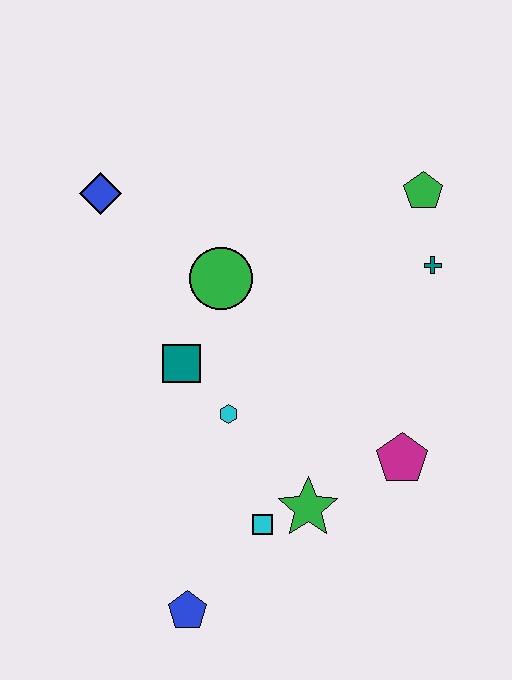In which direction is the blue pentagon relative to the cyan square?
The blue pentagon is below the cyan square.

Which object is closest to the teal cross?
The green pentagon is closest to the teal cross.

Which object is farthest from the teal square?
The green pentagon is farthest from the teal square.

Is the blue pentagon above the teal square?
No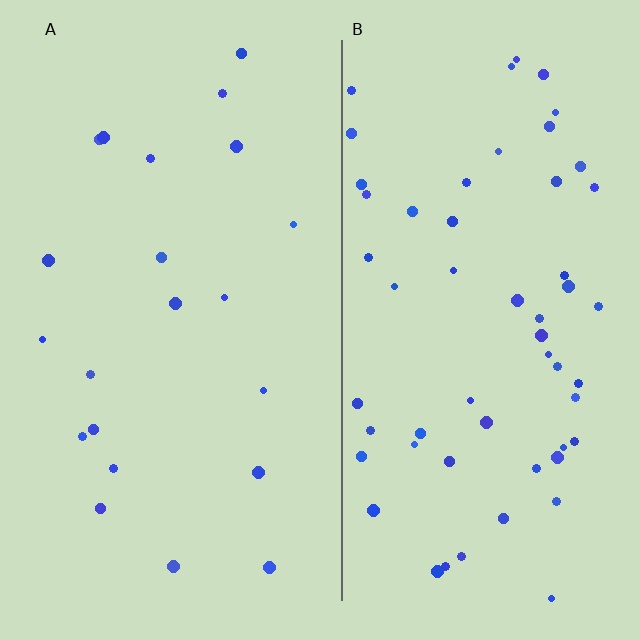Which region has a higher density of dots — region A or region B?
B (the right).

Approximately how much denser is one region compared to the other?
Approximately 2.7× — region B over region A.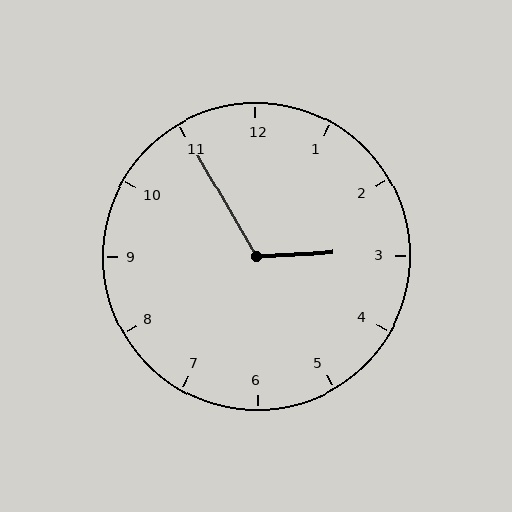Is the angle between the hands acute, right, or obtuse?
It is obtuse.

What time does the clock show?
2:55.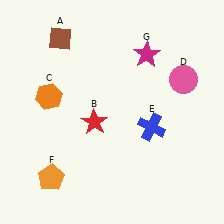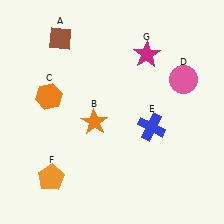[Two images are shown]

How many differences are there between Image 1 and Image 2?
There is 1 difference between the two images.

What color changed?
The star (B) changed from red in Image 1 to orange in Image 2.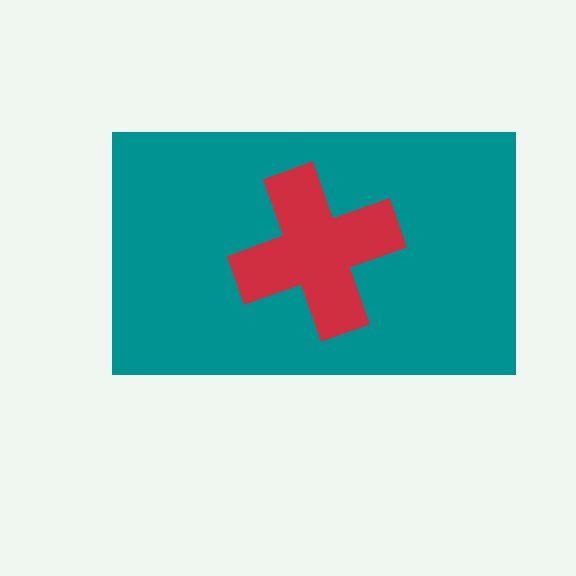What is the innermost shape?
The red cross.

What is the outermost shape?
The teal rectangle.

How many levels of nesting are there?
2.